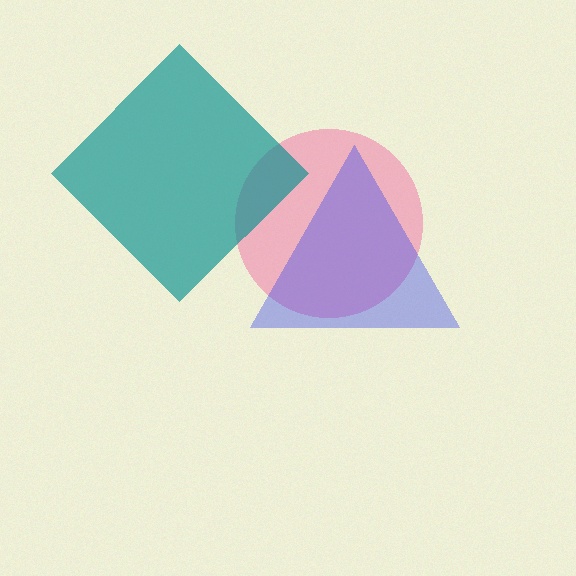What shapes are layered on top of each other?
The layered shapes are: a pink circle, a blue triangle, a teal diamond.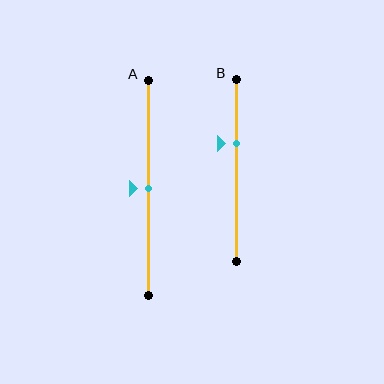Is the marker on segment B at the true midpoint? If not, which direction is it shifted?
No, the marker on segment B is shifted upward by about 15% of the segment length.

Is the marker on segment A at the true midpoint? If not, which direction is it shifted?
Yes, the marker on segment A is at the true midpoint.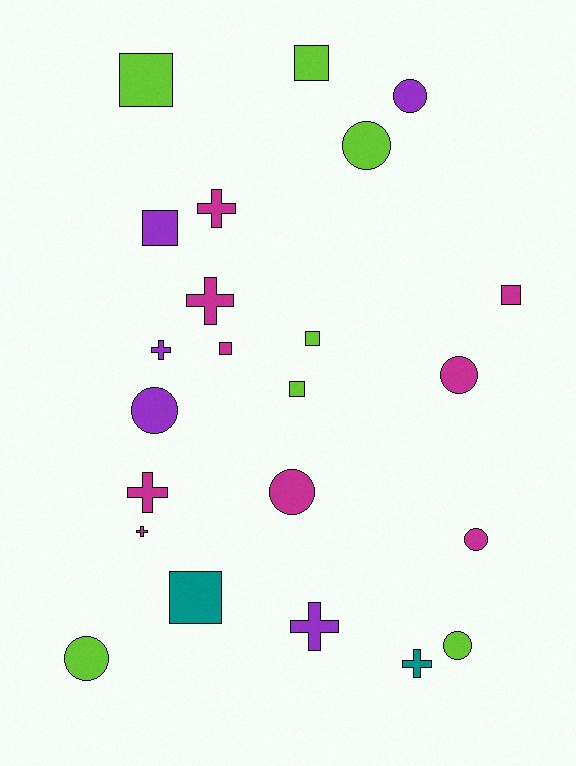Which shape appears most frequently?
Square, with 8 objects.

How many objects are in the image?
There are 23 objects.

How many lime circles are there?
There are 3 lime circles.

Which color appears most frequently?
Magenta, with 9 objects.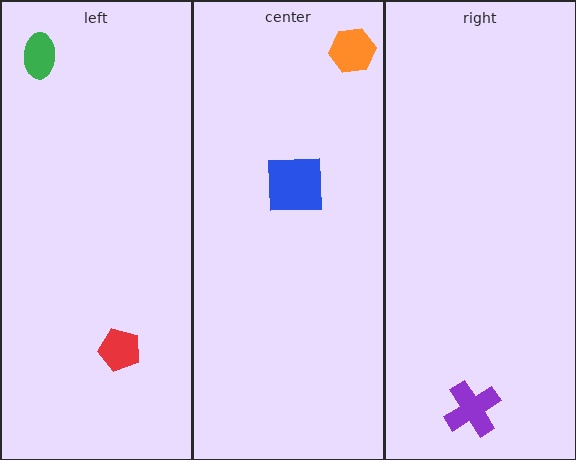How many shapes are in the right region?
1.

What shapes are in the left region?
The green ellipse, the red pentagon.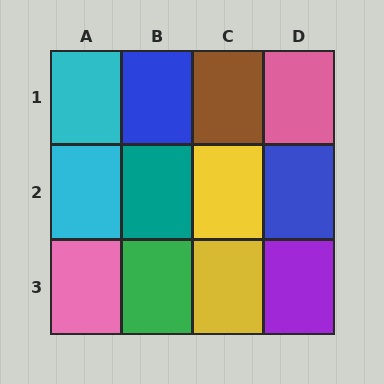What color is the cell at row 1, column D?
Pink.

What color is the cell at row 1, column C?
Brown.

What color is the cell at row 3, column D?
Purple.